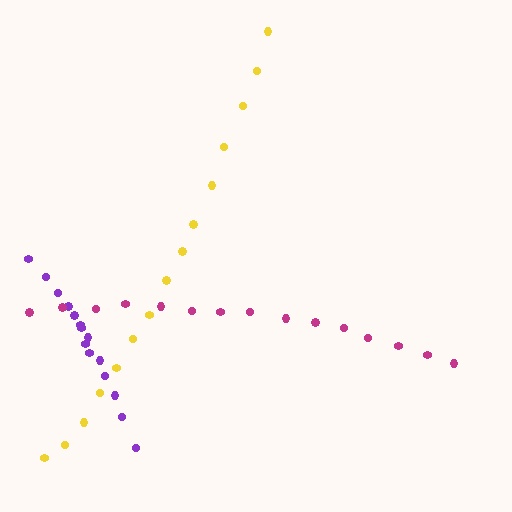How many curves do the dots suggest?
There are 3 distinct paths.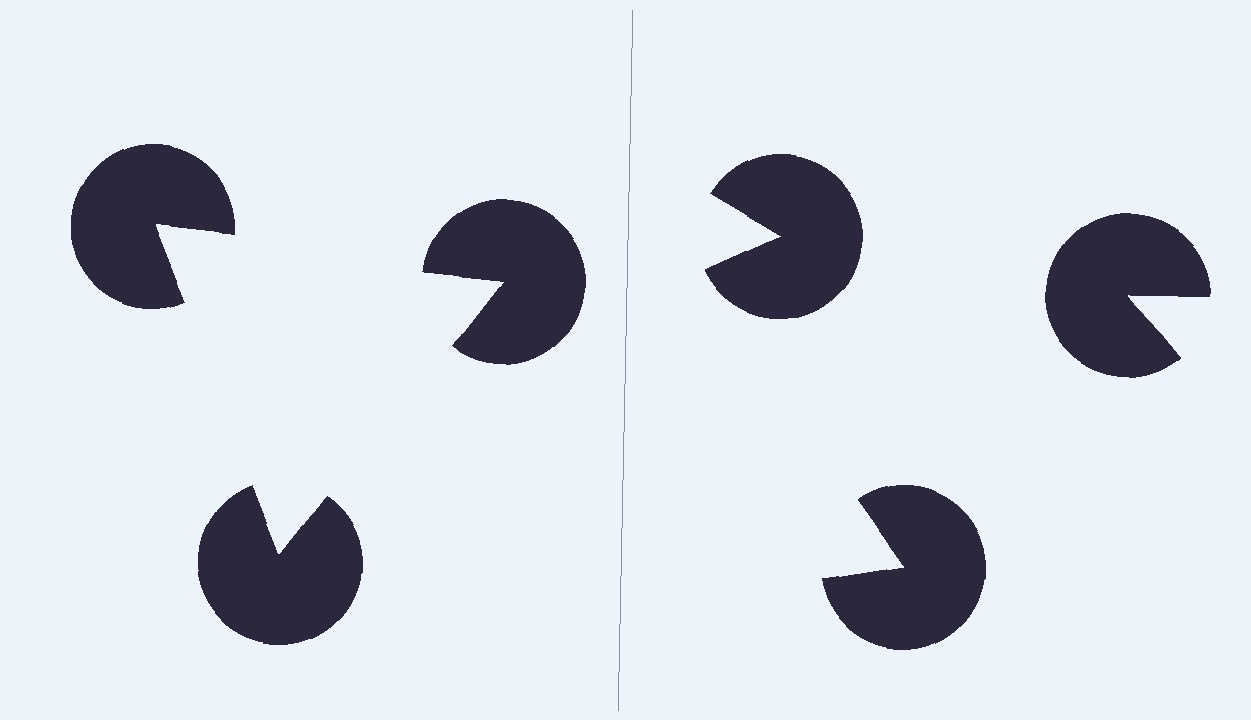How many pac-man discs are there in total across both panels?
6 — 3 on each side.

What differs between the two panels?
The pac-man discs are positioned identically on both sides; only the wedge orientations differ. On the left they align to a triangle; on the right they are misaligned.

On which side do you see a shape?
An illusory triangle appears on the left side. On the right side the wedge cuts are rotated, so no coherent shape forms.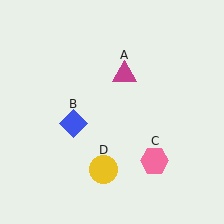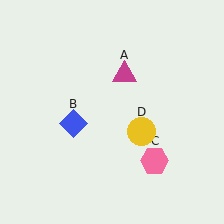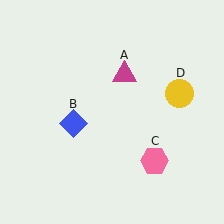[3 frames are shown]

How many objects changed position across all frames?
1 object changed position: yellow circle (object D).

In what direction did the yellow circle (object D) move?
The yellow circle (object D) moved up and to the right.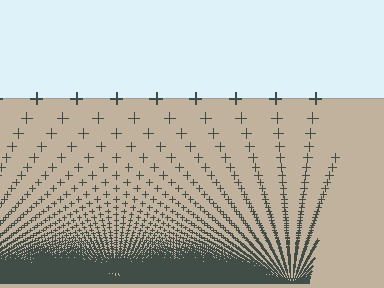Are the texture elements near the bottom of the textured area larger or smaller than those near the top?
Smaller. The gradient is inverted — elements near the bottom are smaller and denser.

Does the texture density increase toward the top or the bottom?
Density increases toward the bottom.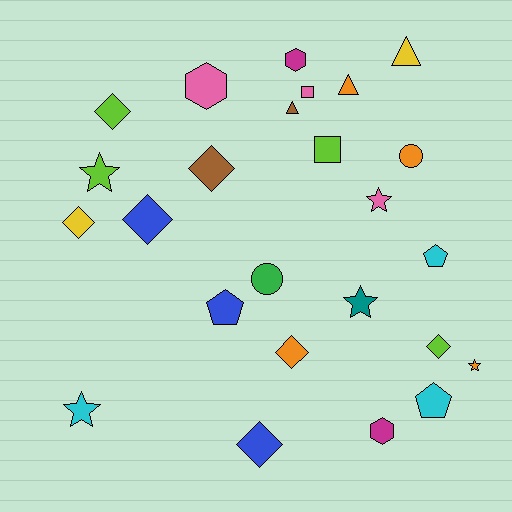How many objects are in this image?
There are 25 objects.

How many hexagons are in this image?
There are 3 hexagons.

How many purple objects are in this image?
There are no purple objects.